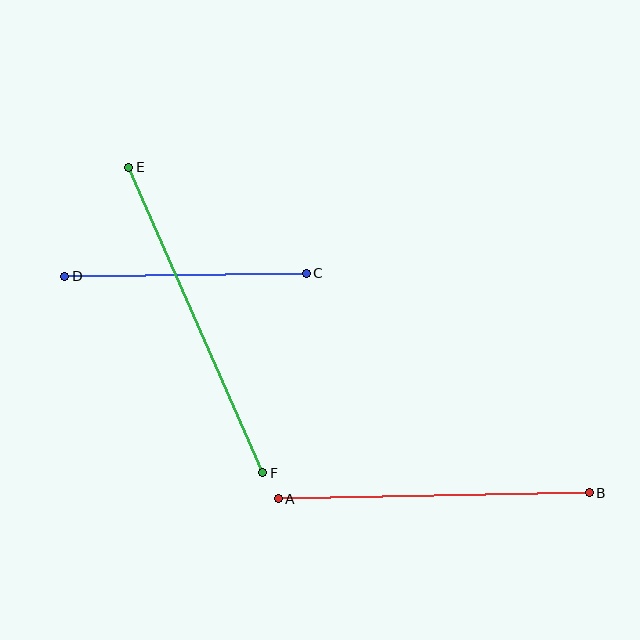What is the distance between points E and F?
The distance is approximately 333 pixels.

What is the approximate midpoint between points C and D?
The midpoint is at approximately (185, 275) pixels.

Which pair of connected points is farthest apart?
Points E and F are farthest apart.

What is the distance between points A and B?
The distance is approximately 311 pixels.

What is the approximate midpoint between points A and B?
The midpoint is at approximately (434, 496) pixels.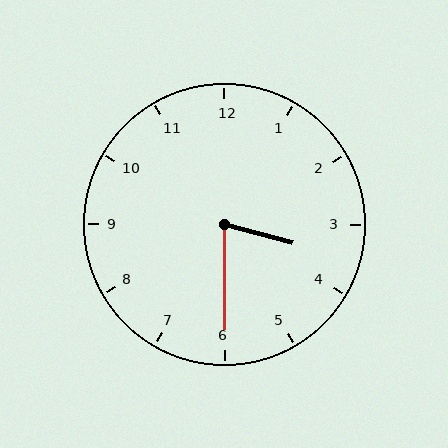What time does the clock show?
3:30.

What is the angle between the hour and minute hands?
Approximately 75 degrees.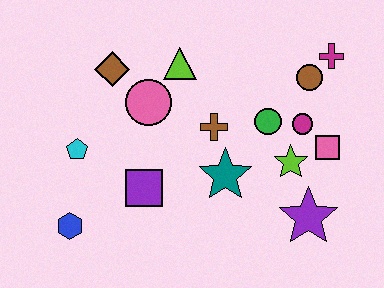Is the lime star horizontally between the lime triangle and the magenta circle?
Yes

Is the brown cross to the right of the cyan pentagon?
Yes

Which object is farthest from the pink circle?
The purple star is farthest from the pink circle.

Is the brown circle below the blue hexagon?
No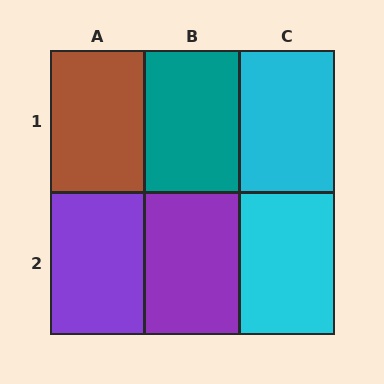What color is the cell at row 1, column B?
Teal.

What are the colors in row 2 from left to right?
Purple, purple, cyan.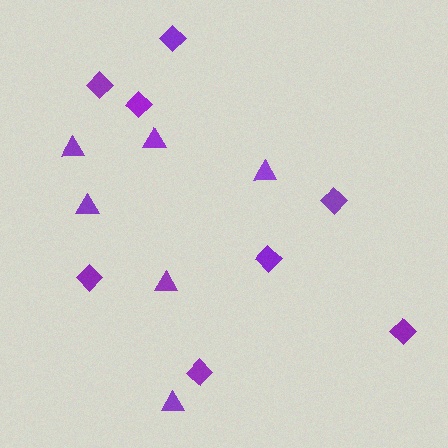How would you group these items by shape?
There are 2 groups: one group of diamonds (8) and one group of triangles (6).